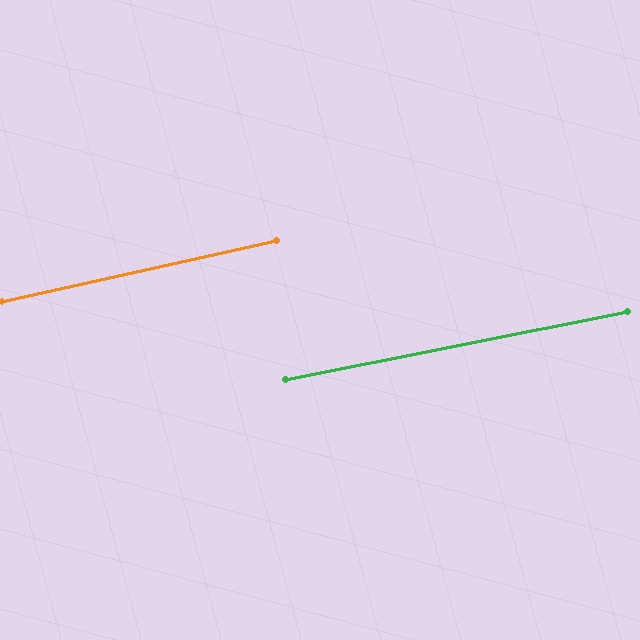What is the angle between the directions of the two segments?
Approximately 1 degree.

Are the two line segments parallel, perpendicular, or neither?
Parallel — their directions differ by only 1.4°.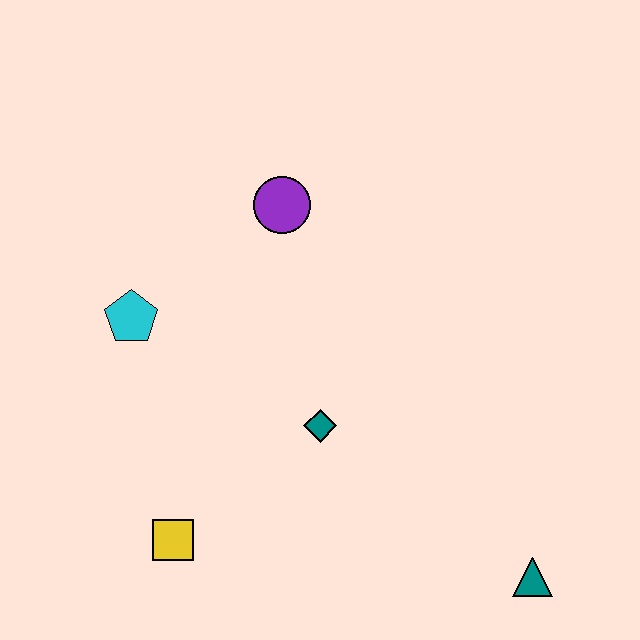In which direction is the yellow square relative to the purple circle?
The yellow square is below the purple circle.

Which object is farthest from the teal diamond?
The teal triangle is farthest from the teal diamond.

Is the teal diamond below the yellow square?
No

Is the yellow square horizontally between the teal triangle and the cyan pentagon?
Yes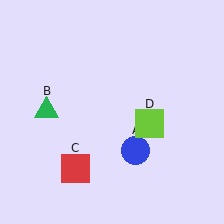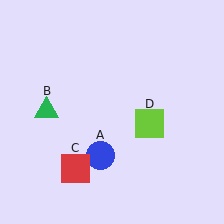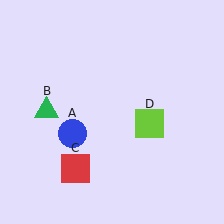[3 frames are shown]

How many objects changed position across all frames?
1 object changed position: blue circle (object A).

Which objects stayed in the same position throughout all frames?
Green triangle (object B) and red square (object C) and lime square (object D) remained stationary.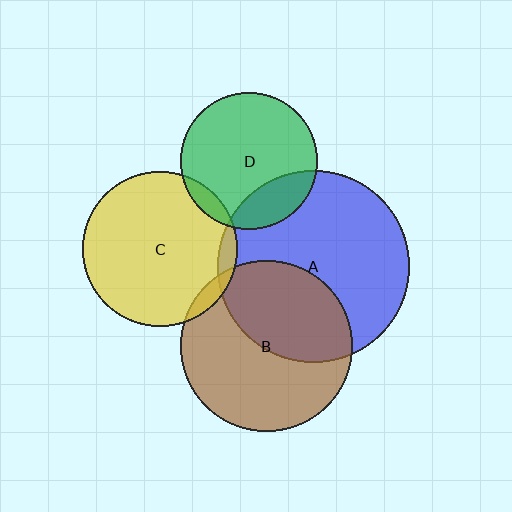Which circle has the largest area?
Circle A (blue).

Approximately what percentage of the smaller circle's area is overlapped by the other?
Approximately 5%.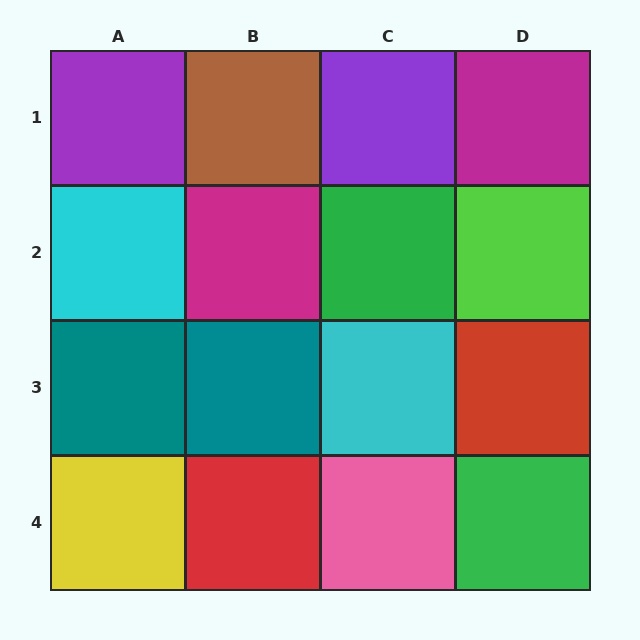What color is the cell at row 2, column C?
Green.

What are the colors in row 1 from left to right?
Purple, brown, purple, magenta.